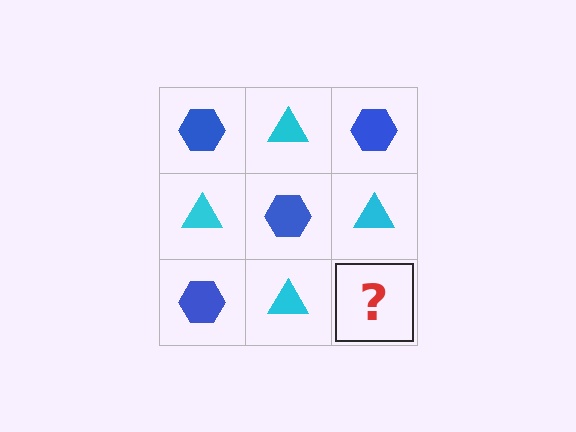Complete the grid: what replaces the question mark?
The question mark should be replaced with a blue hexagon.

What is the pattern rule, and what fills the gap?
The rule is that it alternates blue hexagon and cyan triangle in a checkerboard pattern. The gap should be filled with a blue hexagon.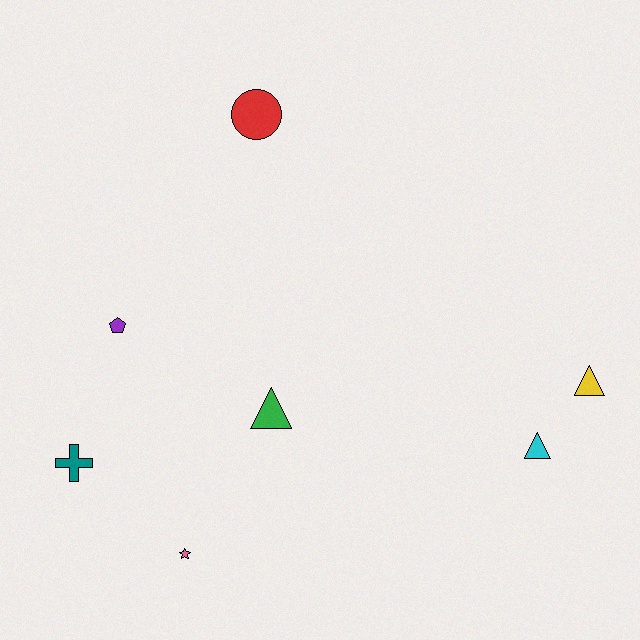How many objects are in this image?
There are 7 objects.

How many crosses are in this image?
There is 1 cross.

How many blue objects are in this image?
There are no blue objects.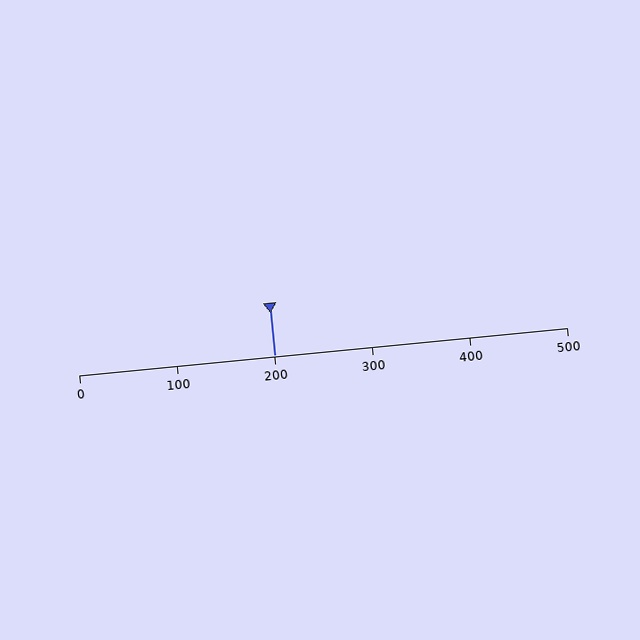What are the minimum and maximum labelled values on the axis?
The axis runs from 0 to 500.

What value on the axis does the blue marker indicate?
The marker indicates approximately 200.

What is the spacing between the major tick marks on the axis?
The major ticks are spaced 100 apart.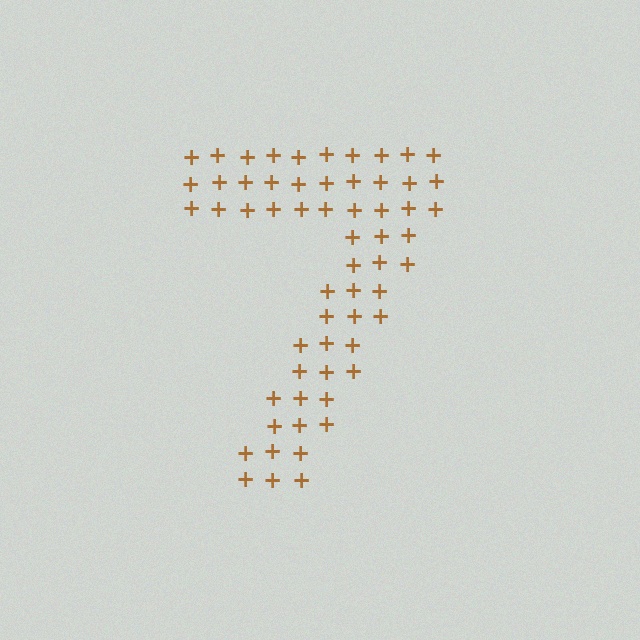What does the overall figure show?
The overall figure shows the digit 7.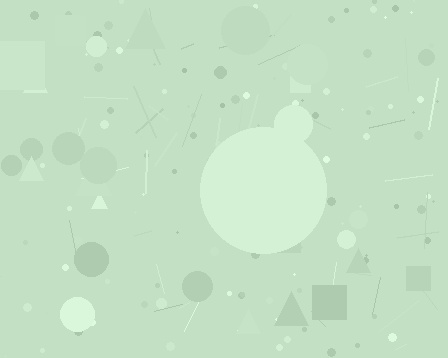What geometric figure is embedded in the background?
A circle is embedded in the background.